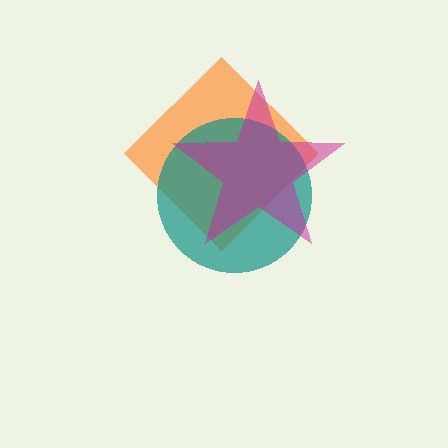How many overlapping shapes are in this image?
There are 3 overlapping shapes in the image.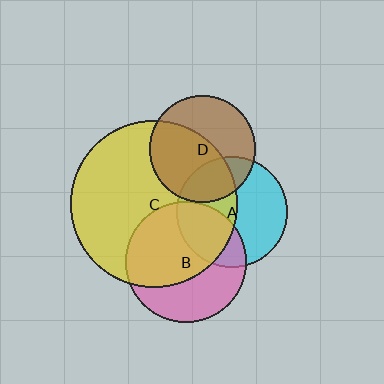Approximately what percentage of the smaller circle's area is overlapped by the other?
Approximately 25%.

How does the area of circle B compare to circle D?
Approximately 1.3 times.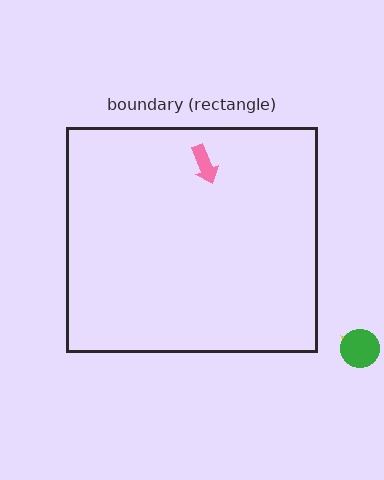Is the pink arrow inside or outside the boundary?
Inside.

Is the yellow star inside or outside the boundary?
Outside.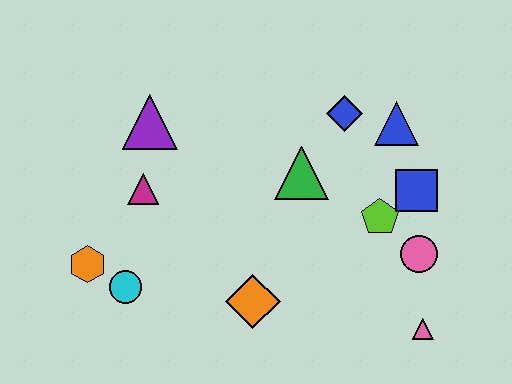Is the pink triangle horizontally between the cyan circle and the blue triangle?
No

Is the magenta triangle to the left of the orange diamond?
Yes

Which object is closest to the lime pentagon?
The blue square is closest to the lime pentagon.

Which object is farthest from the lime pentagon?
The orange hexagon is farthest from the lime pentagon.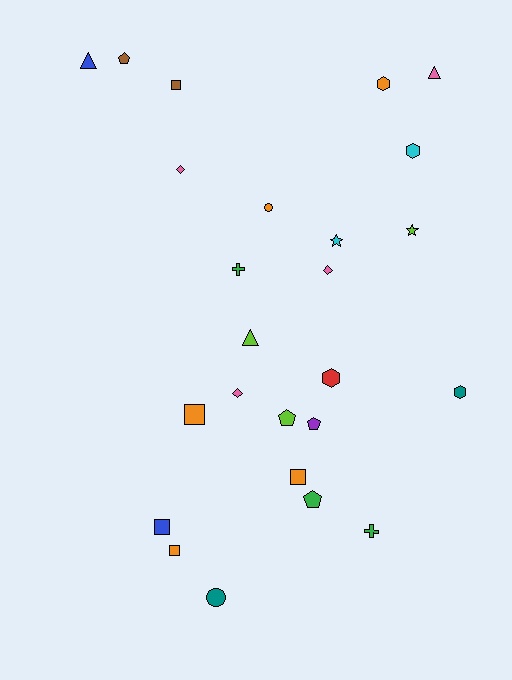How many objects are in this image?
There are 25 objects.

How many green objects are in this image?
There are 3 green objects.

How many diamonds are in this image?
There are 3 diamonds.